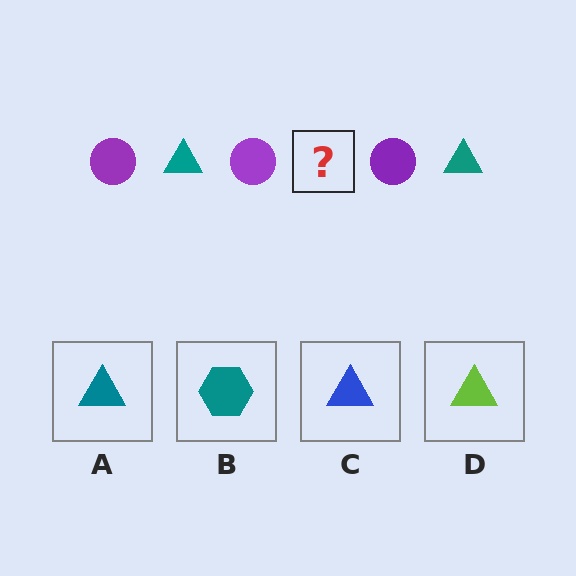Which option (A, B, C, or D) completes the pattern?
A.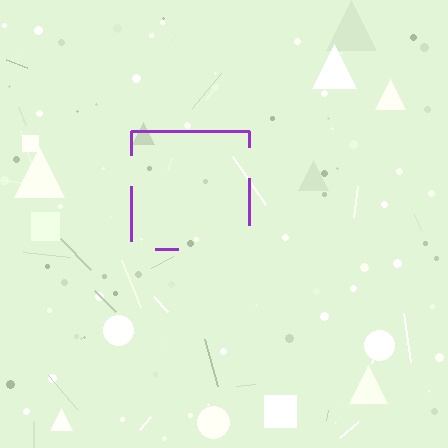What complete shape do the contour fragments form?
The contour fragments form a square.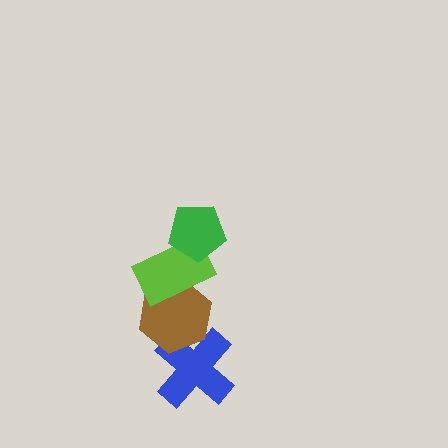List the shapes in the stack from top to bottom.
From top to bottom: the green pentagon, the lime rectangle, the brown hexagon, the blue cross.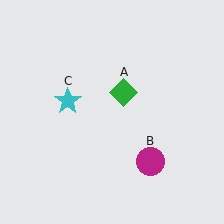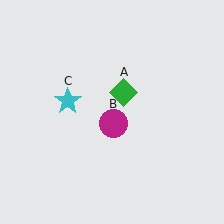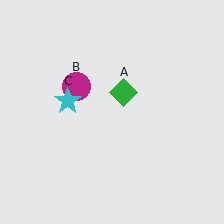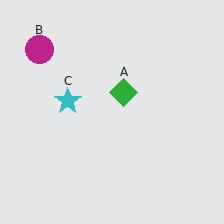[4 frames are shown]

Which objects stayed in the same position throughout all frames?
Green diamond (object A) and cyan star (object C) remained stationary.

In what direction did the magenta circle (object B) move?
The magenta circle (object B) moved up and to the left.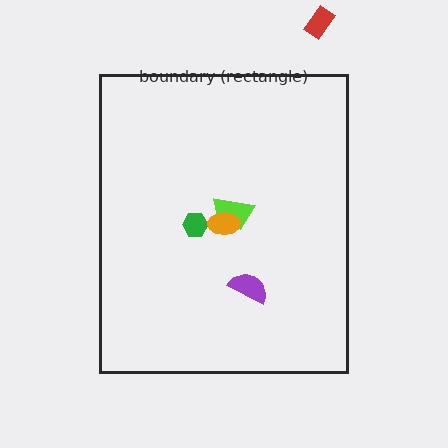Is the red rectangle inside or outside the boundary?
Outside.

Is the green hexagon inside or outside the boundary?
Inside.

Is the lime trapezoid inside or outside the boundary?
Inside.